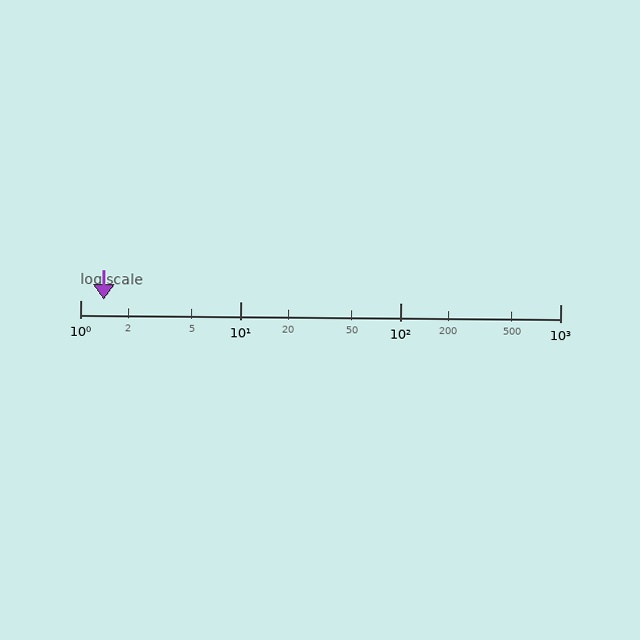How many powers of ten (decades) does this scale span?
The scale spans 3 decades, from 1 to 1000.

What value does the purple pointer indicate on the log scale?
The pointer indicates approximately 1.4.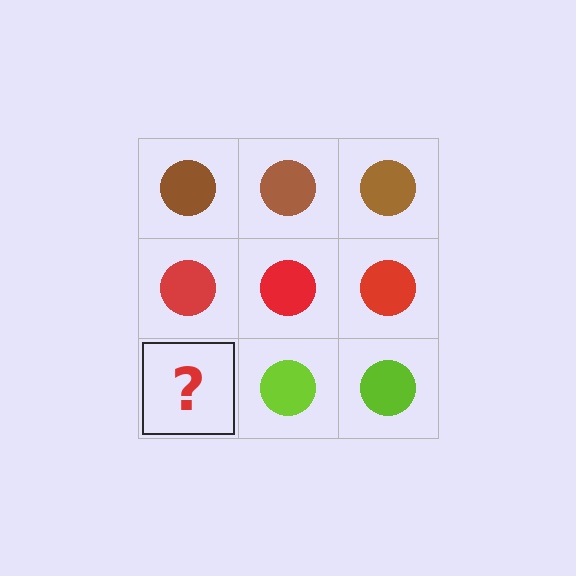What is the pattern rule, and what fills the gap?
The rule is that each row has a consistent color. The gap should be filled with a lime circle.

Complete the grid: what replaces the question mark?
The question mark should be replaced with a lime circle.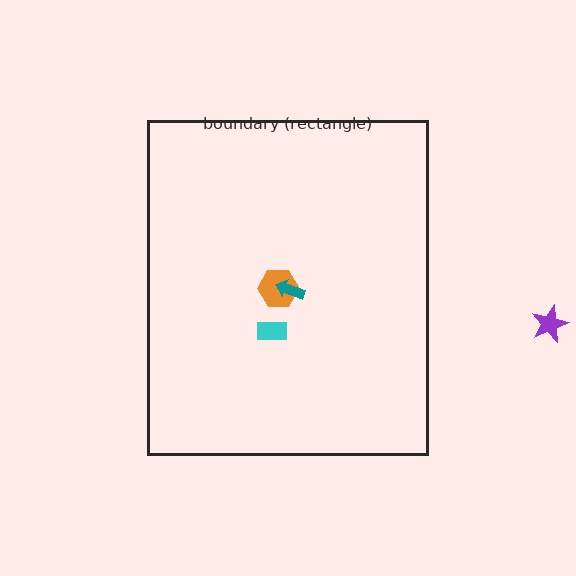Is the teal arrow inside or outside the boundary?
Inside.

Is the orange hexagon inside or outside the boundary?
Inside.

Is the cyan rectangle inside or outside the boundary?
Inside.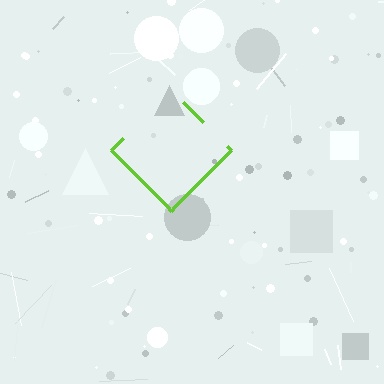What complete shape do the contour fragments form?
The contour fragments form a diamond.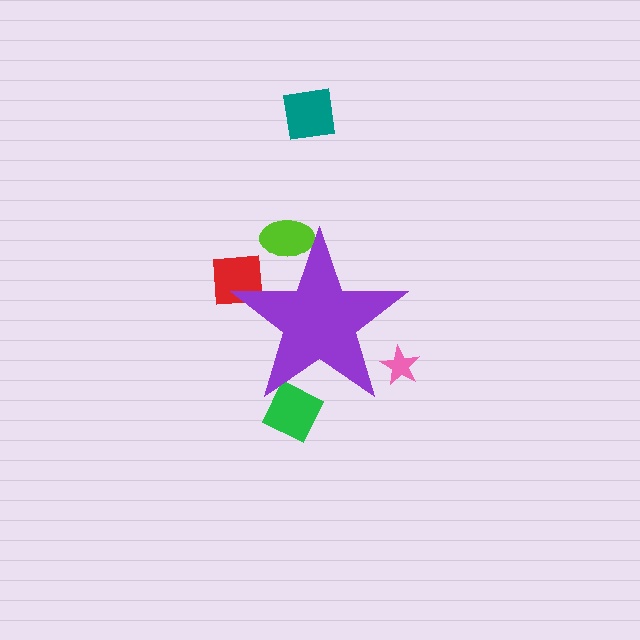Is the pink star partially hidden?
Yes, the pink star is partially hidden behind the purple star.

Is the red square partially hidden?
Yes, the red square is partially hidden behind the purple star.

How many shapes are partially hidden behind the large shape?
4 shapes are partially hidden.